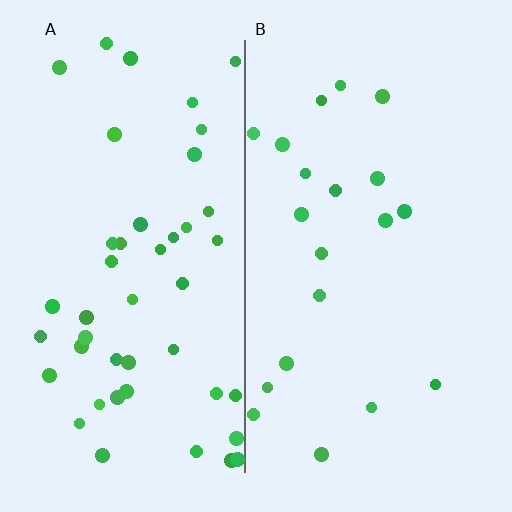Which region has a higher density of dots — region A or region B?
A (the left).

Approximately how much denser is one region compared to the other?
Approximately 2.3× — region A over region B.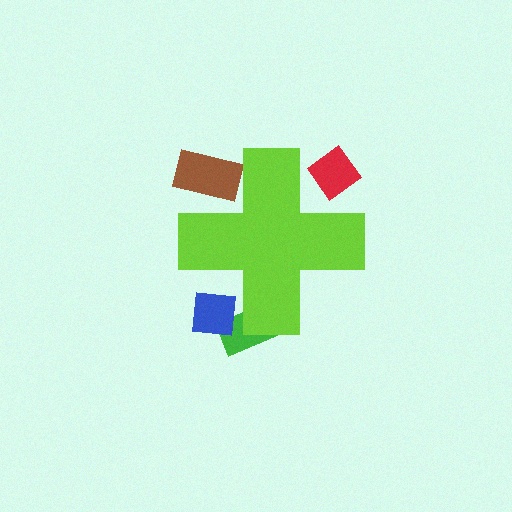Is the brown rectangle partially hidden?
Yes, the brown rectangle is partially hidden behind the lime cross.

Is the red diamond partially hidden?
Yes, the red diamond is partially hidden behind the lime cross.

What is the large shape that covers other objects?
A lime cross.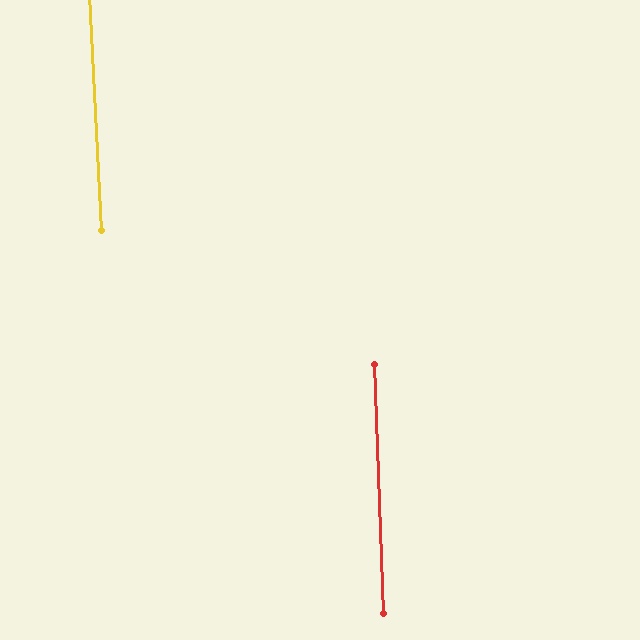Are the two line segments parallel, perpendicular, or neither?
Parallel — their directions differ by only 0.9°.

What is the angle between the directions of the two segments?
Approximately 1 degree.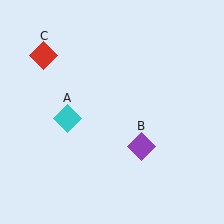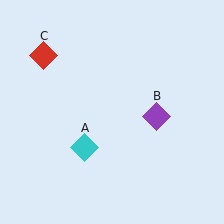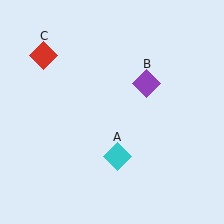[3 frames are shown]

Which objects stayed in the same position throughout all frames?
Red diamond (object C) remained stationary.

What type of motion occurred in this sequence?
The cyan diamond (object A), purple diamond (object B) rotated counterclockwise around the center of the scene.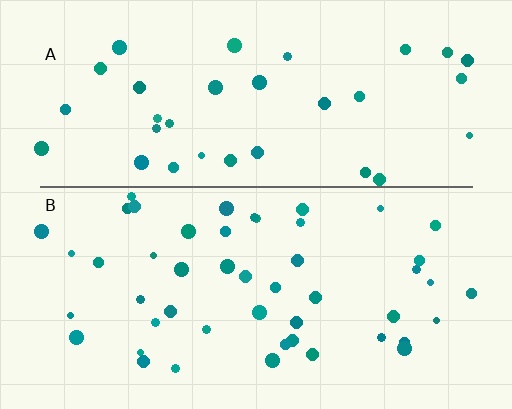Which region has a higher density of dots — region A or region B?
B (the bottom).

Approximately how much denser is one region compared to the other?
Approximately 1.4× — region B over region A.